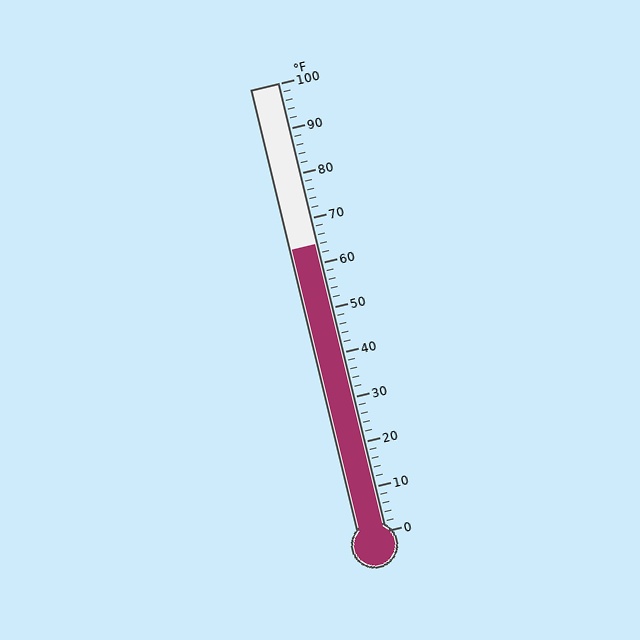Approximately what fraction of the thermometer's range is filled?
The thermometer is filled to approximately 65% of its range.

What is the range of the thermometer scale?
The thermometer scale ranges from 0°F to 100°F.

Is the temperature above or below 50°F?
The temperature is above 50°F.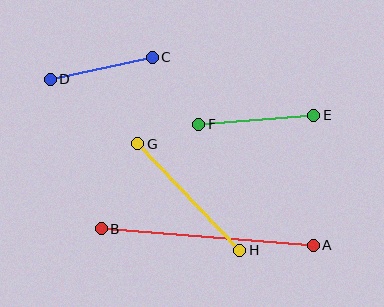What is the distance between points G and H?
The distance is approximately 148 pixels.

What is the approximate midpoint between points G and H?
The midpoint is at approximately (189, 197) pixels.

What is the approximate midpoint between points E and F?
The midpoint is at approximately (256, 120) pixels.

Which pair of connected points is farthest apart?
Points A and B are farthest apart.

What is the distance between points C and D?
The distance is approximately 104 pixels.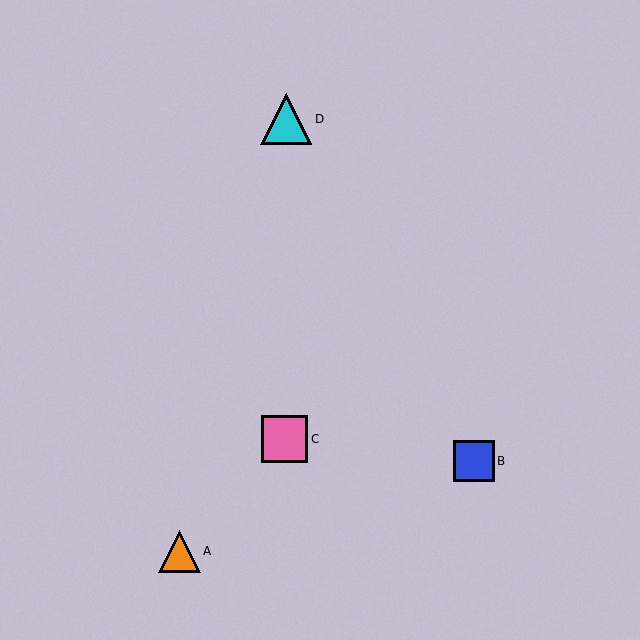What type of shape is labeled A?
Shape A is an orange triangle.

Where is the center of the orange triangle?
The center of the orange triangle is at (180, 551).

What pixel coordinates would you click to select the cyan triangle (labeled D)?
Click at (286, 119) to select the cyan triangle D.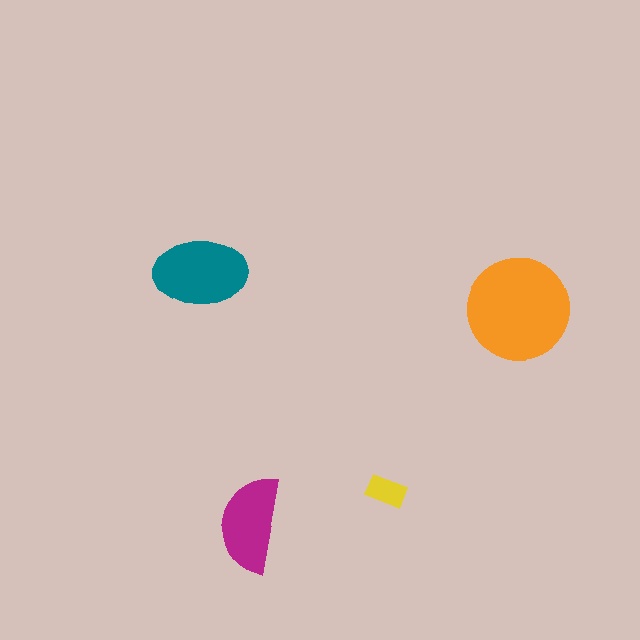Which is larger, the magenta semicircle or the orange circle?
The orange circle.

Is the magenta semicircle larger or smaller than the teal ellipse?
Smaller.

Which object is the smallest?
The yellow rectangle.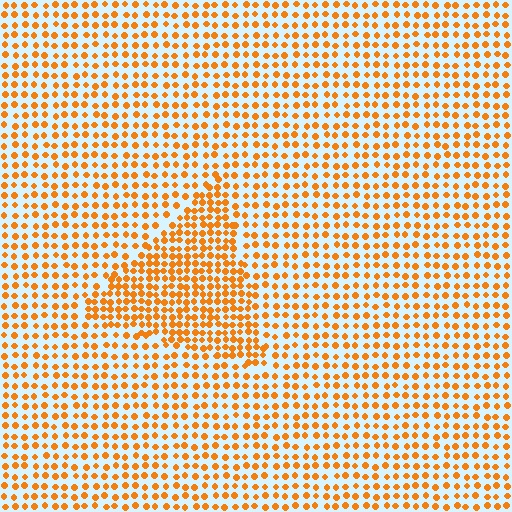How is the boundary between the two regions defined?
The boundary is defined by a change in element density (approximately 1.7x ratio). All elements are the same color, size, and shape.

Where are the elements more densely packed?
The elements are more densely packed inside the triangle boundary.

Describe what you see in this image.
The image contains small orange elements arranged at two different densities. A triangle-shaped region is visible where the elements are more densely packed than the surrounding area.